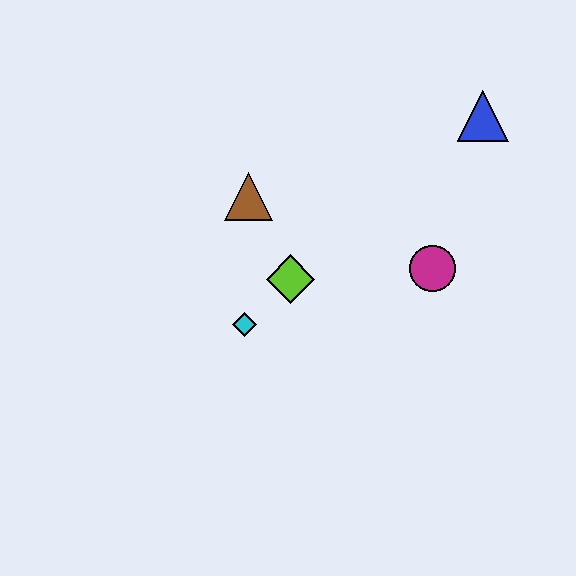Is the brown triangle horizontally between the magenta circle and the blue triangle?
No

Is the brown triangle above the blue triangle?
No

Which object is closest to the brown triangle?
The lime diamond is closest to the brown triangle.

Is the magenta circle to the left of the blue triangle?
Yes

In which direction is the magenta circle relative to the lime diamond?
The magenta circle is to the right of the lime diamond.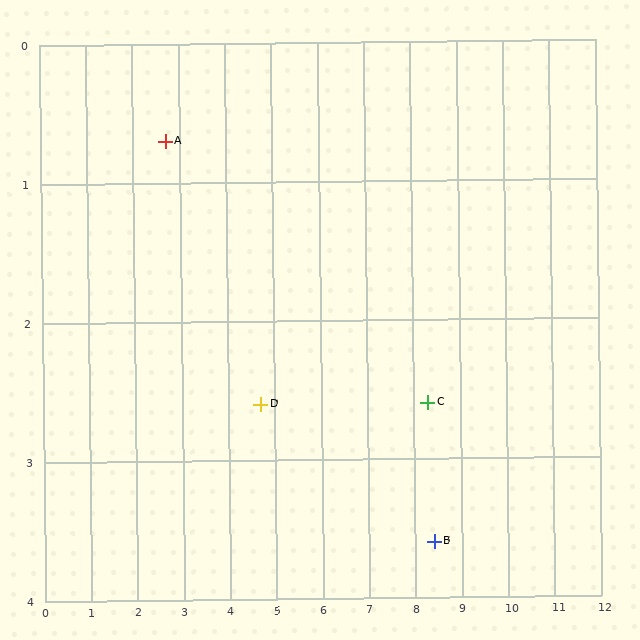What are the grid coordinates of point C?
Point C is at approximately (8.3, 2.6).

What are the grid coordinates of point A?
Point A is at approximately (2.7, 0.7).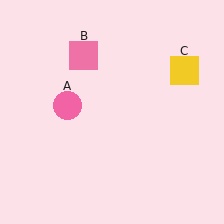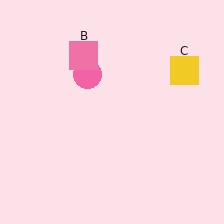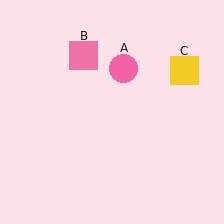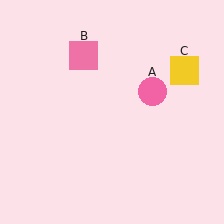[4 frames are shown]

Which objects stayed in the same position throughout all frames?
Pink square (object B) and yellow square (object C) remained stationary.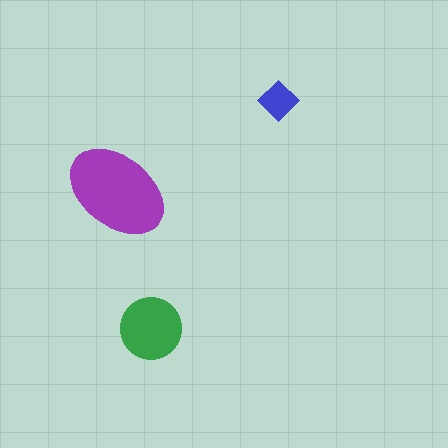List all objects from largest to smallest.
The purple ellipse, the green circle, the blue diamond.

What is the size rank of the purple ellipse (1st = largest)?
1st.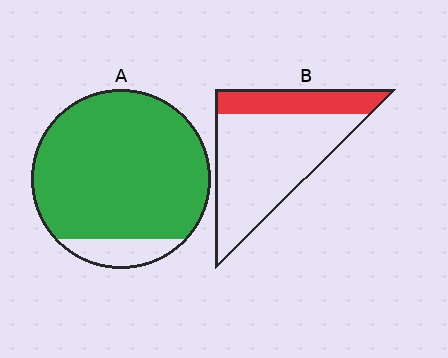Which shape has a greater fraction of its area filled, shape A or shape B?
Shape A.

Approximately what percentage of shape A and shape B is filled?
A is approximately 90% and B is approximately 25%.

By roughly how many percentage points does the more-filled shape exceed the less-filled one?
By roughly 65 percentage points (A over B).